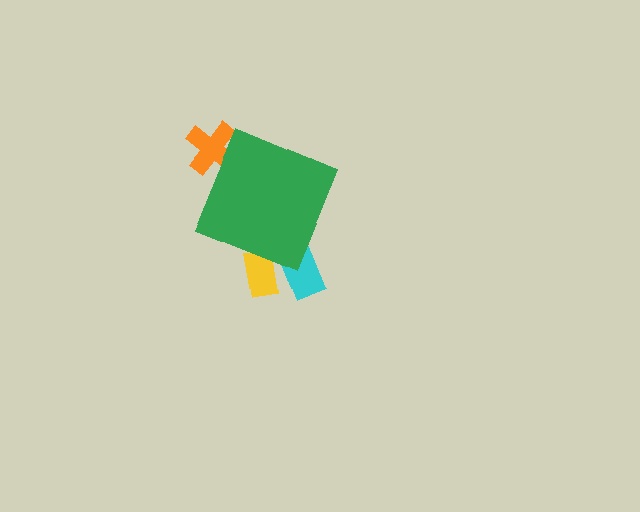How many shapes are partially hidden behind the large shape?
3 shapes are partially hidden.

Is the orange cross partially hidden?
Yes, the orange cross is partially hidden behind the green diamond.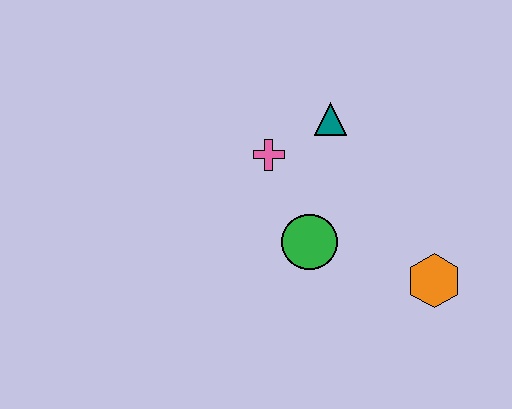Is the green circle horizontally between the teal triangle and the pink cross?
Yes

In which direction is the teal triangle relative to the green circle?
The teal triangle is above the green circle.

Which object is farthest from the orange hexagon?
The pink cross is farthest from the orange hexagon.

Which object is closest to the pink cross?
The teal triangle is closest to the pink cross.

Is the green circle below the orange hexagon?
No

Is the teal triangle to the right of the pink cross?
Yes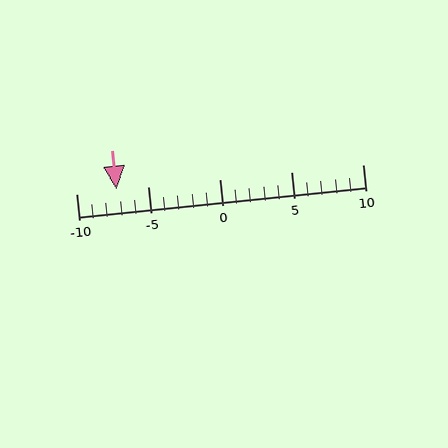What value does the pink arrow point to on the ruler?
The pink arrow points to approximately -7.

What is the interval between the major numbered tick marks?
The major tick marks are spaced 5 units apart.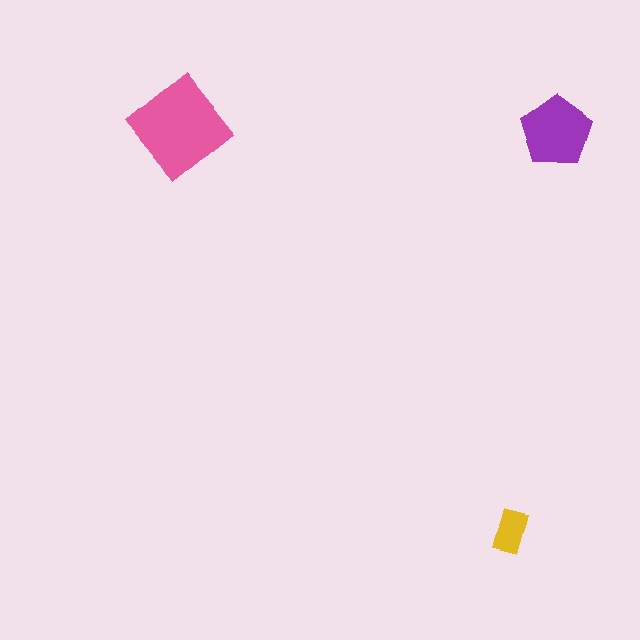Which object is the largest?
The pink diamond.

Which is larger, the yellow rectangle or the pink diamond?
The pink diamond.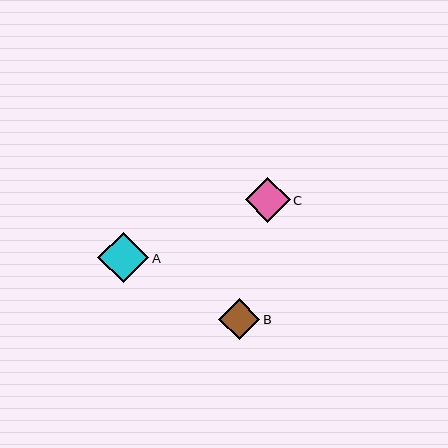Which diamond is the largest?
Diamond A is the largest with a size of approximately 51 pixels.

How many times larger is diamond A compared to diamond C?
Diamond A is approximately 1.1 times the size of diamond C.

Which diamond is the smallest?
Diamond B is the smallest with a size of approximately 41 pixels.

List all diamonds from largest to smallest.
From largest to smallest: A, C, B.